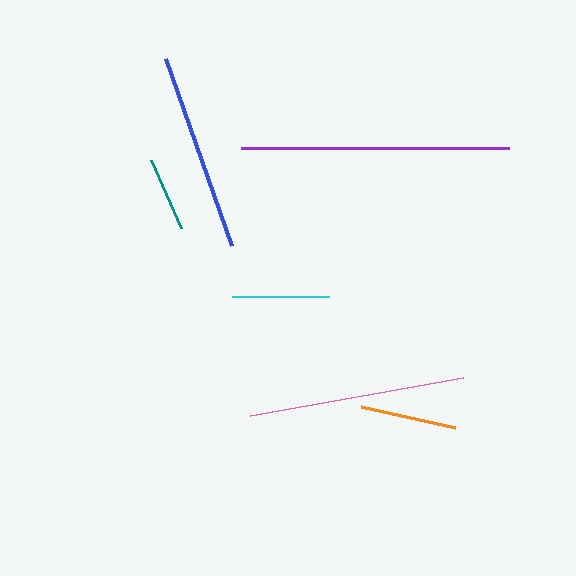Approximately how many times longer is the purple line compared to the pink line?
The purple line is approximately 1.2 times the length of the pink line.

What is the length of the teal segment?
The teal segment is approximately 75 pixels long.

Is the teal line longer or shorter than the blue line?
The blue line is longer than the teal line.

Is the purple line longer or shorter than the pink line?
The purple line is longer than the pink line.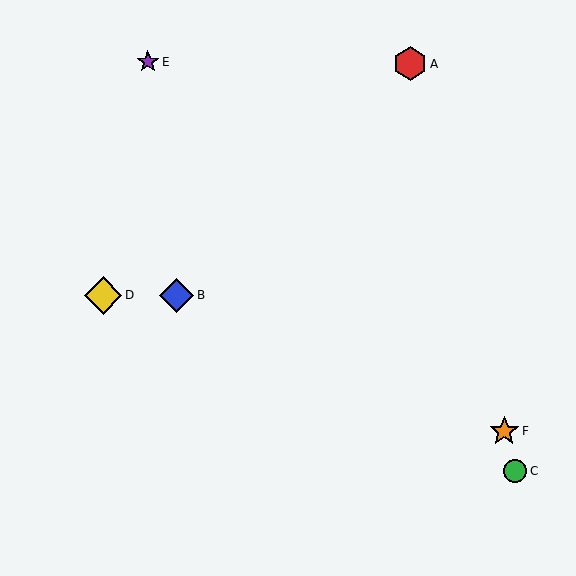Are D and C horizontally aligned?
No, D is at y≈295 and C is at y≈471.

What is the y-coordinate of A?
Object A is at y≈64.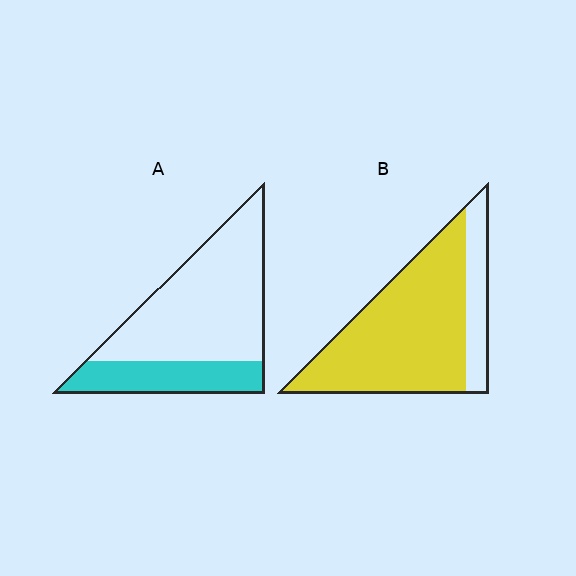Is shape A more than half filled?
No.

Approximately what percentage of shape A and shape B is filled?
A is approximately 30% and B is approximately 80%.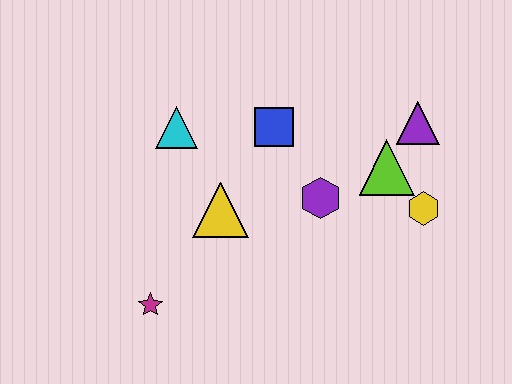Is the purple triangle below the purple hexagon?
No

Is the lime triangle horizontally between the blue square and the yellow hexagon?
Yes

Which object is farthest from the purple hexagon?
The magenta star is farthest from the purple hexagon.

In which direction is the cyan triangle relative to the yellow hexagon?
The cyan triangle is to the left of the yellow hexagon.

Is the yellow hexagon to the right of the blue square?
Yes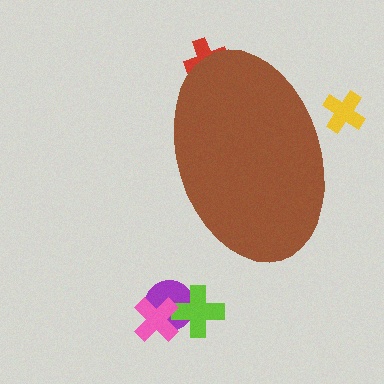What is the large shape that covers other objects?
A brown ellipse.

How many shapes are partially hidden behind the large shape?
2 shapes are partially hidden.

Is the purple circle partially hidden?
No, the purple circle is fully visible.